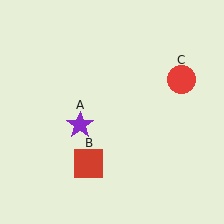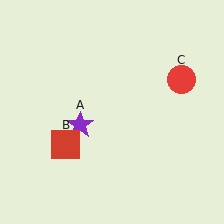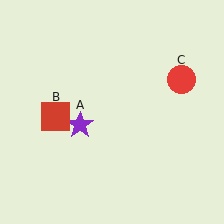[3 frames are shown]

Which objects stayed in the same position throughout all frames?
Purple star (object A) and red circle (object C) remained stationary.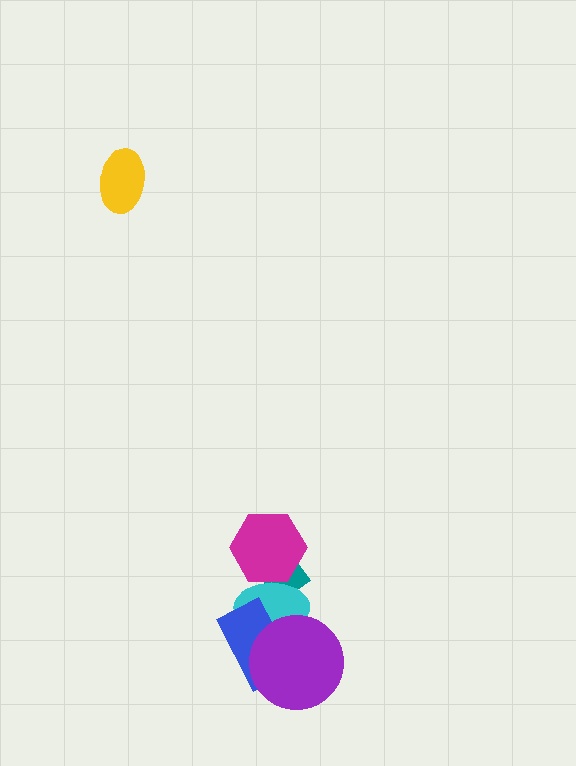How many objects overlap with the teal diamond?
2 objects overlap with the teal diamond.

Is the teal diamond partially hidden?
Yes, it is partially covered by another shape.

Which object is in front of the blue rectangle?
The purple circle is in front of the blue rectangle.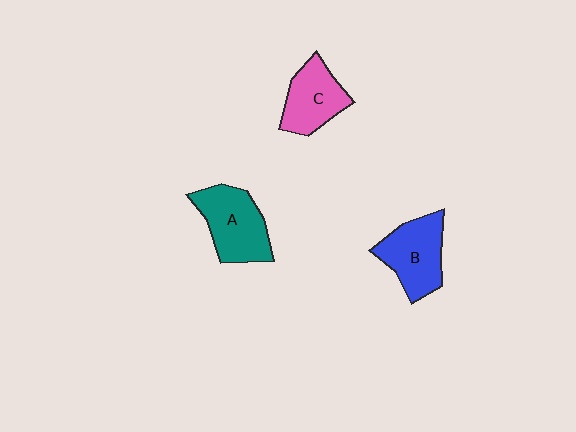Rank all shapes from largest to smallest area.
From largest to smallest: A (teal), B (blue), C (pink).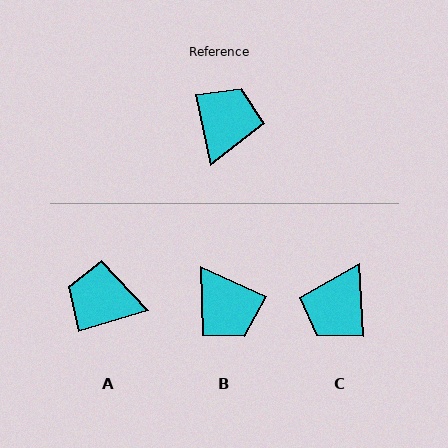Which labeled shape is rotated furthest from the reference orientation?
C, about 171 degrees away.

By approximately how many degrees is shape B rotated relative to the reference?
Approximately 126 degrees clockwise.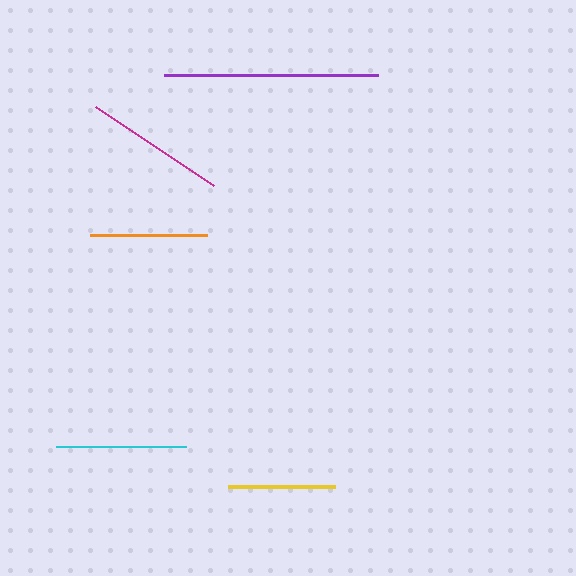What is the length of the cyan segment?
The cyan segment is approximately 130 pixels long.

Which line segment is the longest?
The purple line is the longest at approximately 214 pixels.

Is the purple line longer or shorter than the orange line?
The purple line is longer than the orange line.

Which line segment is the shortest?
The yellow line is the shortest at approximately 107 pixels.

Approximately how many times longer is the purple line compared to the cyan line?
The purple line is approximately 1.6 times the length of the cyan line.